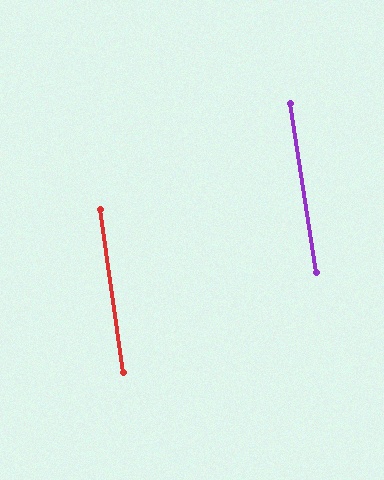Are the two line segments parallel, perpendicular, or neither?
Parallel — their directions differ by only 0.8°.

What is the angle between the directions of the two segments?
Approximately 1 degree.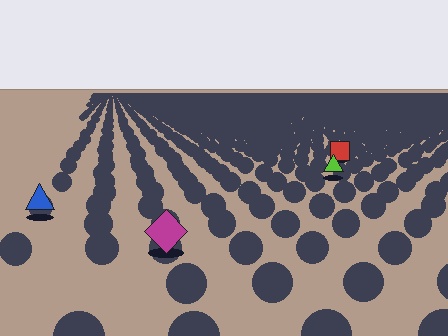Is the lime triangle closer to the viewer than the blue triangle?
No. The blue triangle is closer — you can tell from the texture gradient: the ground texture is coarser near it.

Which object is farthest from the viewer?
The red square is farthest from the viewer. It appears smaller and the ground texture around it is denser.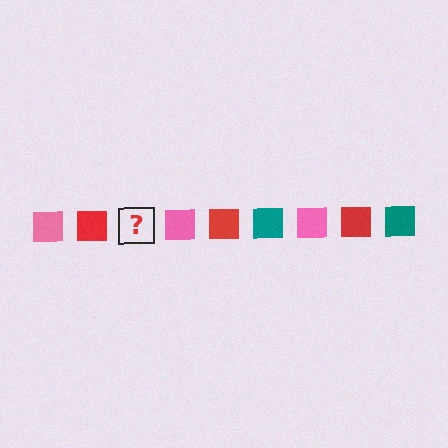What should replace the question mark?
The question mark should be replaced with a teal square.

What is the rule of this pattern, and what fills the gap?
The rule is that the pattern cycles through pink, red, teal squares. The gap should be filled with a teal square.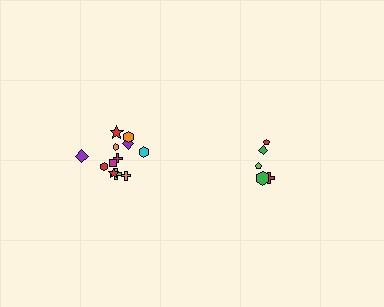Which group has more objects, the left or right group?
The left group.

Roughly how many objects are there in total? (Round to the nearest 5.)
Roughly 15 objects in total.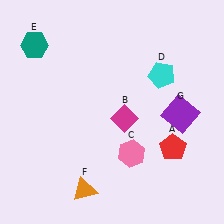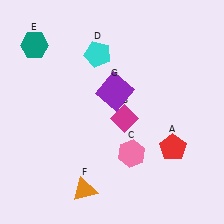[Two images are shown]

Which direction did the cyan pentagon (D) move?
The cyan pentagon (D) moved left.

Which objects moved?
The objects that moved are: the cyan pentagon (D), the purple square (G).